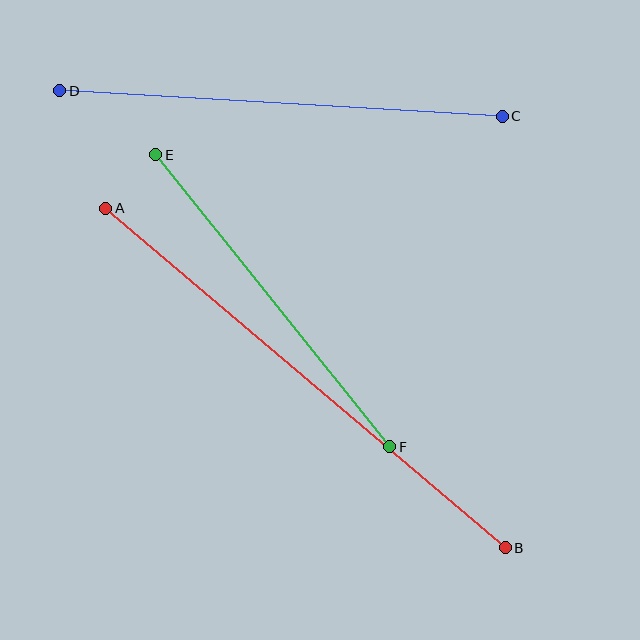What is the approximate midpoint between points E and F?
The midpoint is at approximately (273, 301) pixels.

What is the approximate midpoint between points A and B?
The midpoint is at approximately (306, 378) pixels.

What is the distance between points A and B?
The distance is approximately 525 pixels.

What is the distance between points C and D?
The distance is approximately 443 pixels.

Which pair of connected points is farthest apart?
Points A and B are farthest apart.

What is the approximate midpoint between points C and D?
The midpoint is at approximately (281, 104) pixels.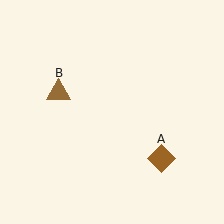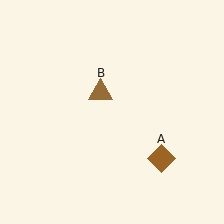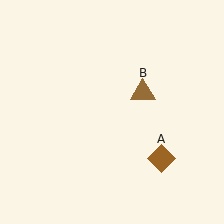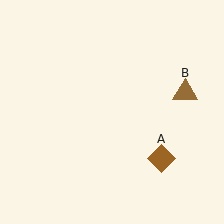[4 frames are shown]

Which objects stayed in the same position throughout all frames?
Brown diamond (object A) remained stationary.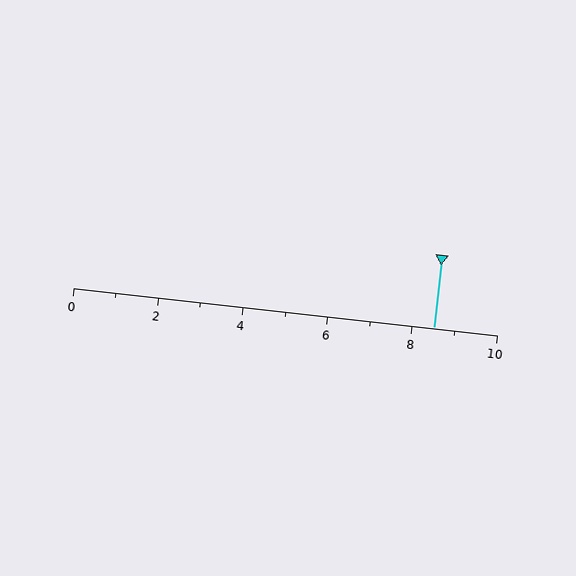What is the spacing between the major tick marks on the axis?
The major ticks are spaced 2 apart.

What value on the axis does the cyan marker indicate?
The marker indicates approximately 8.5.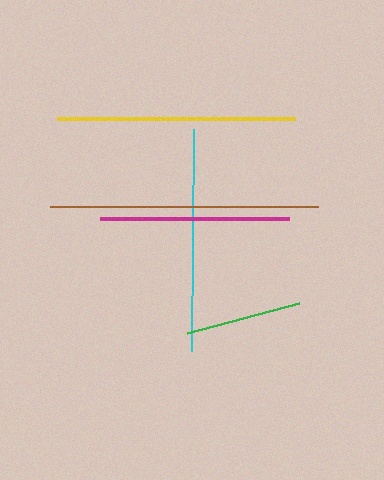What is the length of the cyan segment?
The cyan segment is approximately 222 pixels long.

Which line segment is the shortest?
The green line is the shortest at approximately 115 pixels.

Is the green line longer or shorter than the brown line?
The brown line is longer than the green line.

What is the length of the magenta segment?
The magenta segment is approximately 189 pixels long.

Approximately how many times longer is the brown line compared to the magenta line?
The brown line is approximately 1.4 times the length of the magenta line.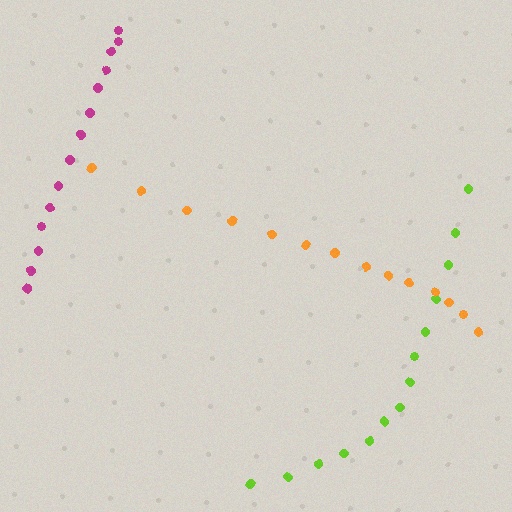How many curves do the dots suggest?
There are 3 distinct paths.